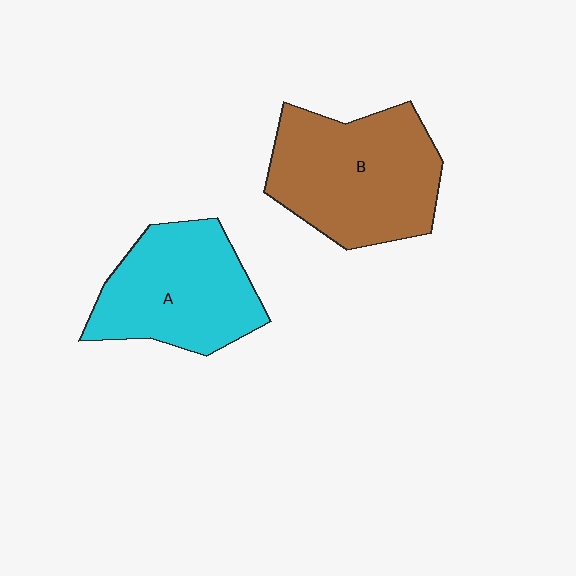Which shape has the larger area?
Shape B (brown).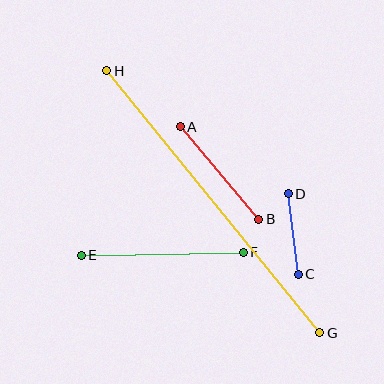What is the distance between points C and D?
The distance is approximately 81 pixels.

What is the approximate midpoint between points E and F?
The midpoint is at approximately (162, 254) pixels.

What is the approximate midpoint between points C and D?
The midpoint is at approximately (293, 234) pixels.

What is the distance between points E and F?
The distance is approximately 162 pixels.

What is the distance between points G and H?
The distance is approximately 338 pixels.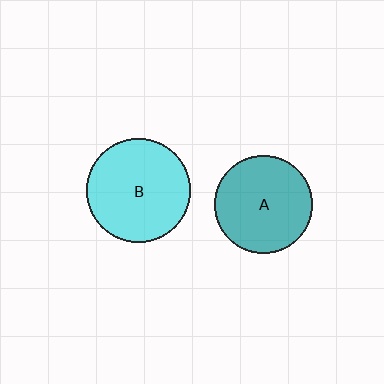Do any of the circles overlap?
No, none of the circles overlap.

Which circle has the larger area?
Circle B (cyan).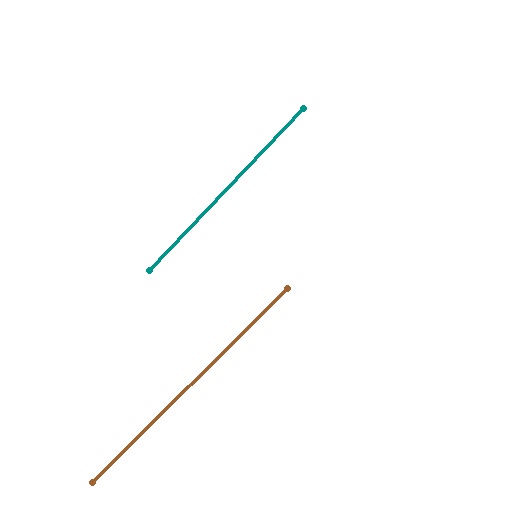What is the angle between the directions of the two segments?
Approximately 2 degrees.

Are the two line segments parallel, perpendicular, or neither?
Parallel — their directions differ by only 1.8°.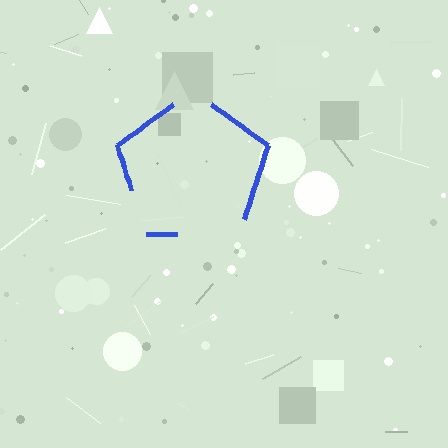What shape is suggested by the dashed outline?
The dashed outline suggests a pentagon.